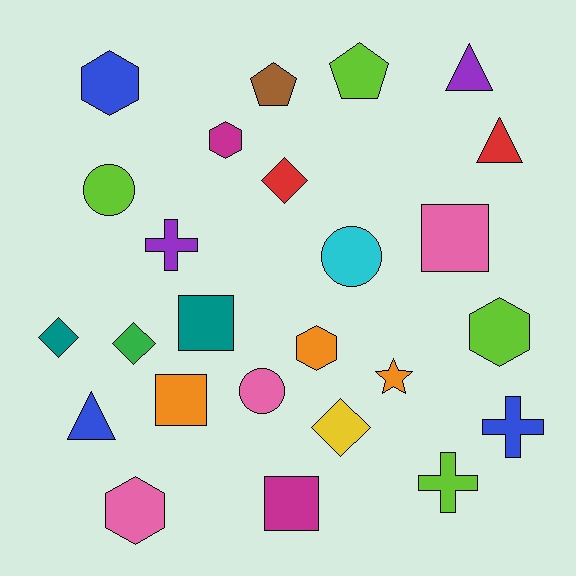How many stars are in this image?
There is 1 star.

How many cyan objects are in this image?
There is 1 cyan object.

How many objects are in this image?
There are 25 objects.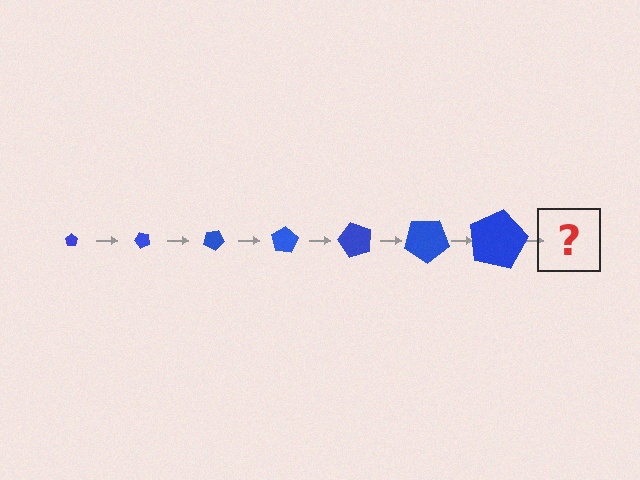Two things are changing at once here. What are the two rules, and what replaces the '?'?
The two rules are that the pentagon grows larger each step and it rotates 50 degrees each step. The '?' should be a pentagon, larger than the previous one and rotated 350 degrees from the start.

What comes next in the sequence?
The next element should be a pentagon, larger than the previous one and rotated 350 degrees from the start.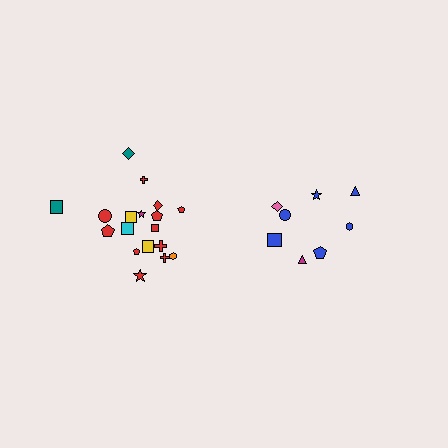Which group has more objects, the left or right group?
The left group.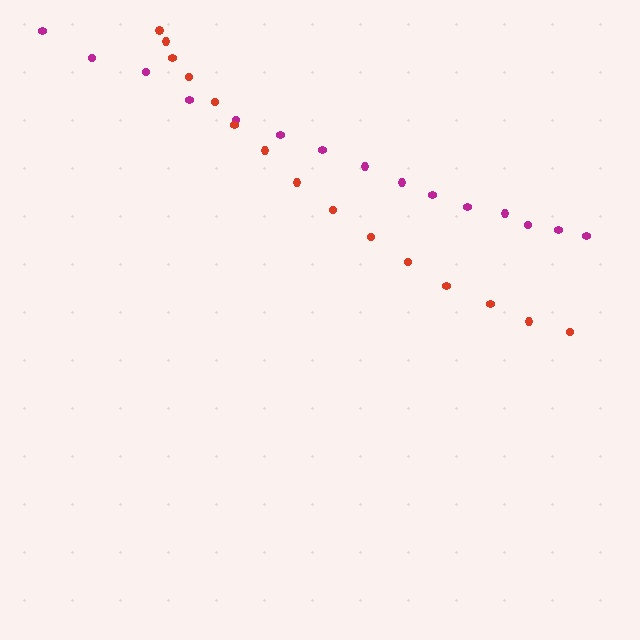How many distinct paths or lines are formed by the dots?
There are 2 distinct paths.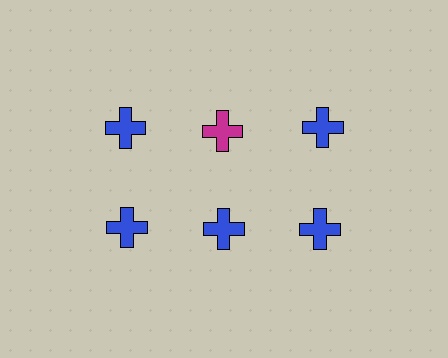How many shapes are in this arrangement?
There are 6 shapes arranged in a grid pattern.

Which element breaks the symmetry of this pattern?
The magenta cross in the top row, second from left column breaks the symmetry. All other shapes are blue crosses.